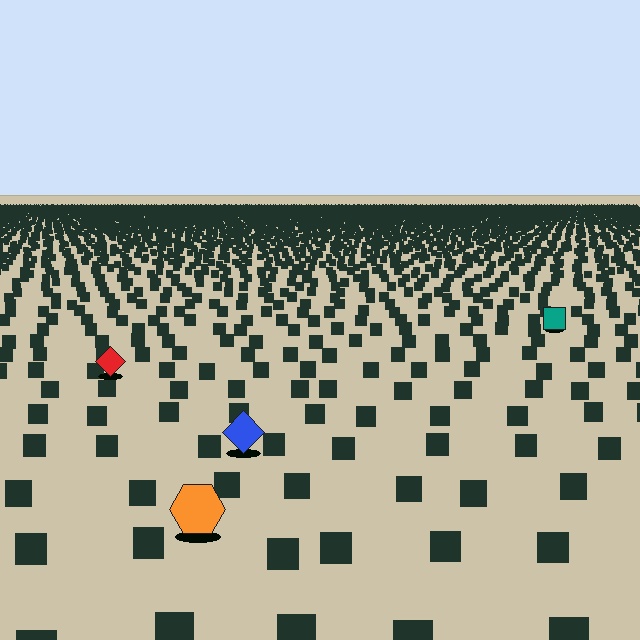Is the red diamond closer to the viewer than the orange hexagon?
No. The orange hexagon is closer — you can tell from the texture gradient: the ground texture is coarser near it.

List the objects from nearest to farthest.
From nearest to farthest: the orange hexagon, the blue diamond, the red diamond, the teal square.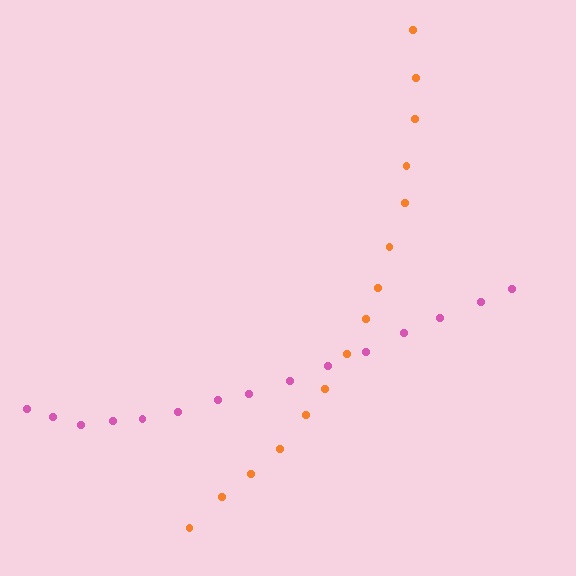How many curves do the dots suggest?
There are 2 distinct paths.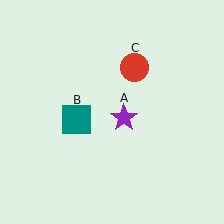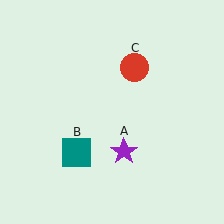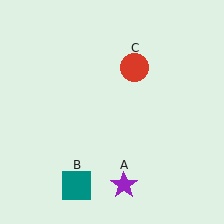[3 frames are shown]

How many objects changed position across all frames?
2 objects changed position: purple star (object A), teal square (object B).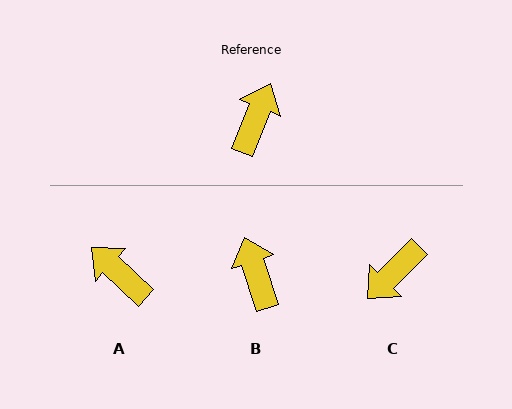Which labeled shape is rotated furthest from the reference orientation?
C, about 157 degrees away.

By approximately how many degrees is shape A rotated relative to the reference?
Approximately 69 degrees counter-clockwise.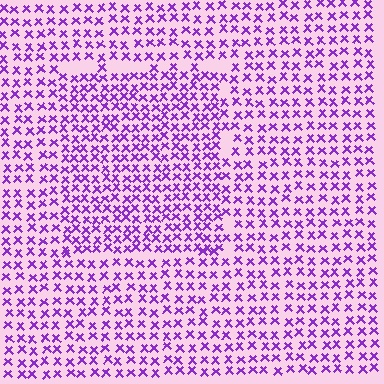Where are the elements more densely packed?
The elements are more densely packed inside the rectangle boundary.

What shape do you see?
I see a rectangle.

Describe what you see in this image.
The image contains small purple elements arranged at two different densities. A rectangle-shaped region is visible where the elements are more densely packed than the surrounding area.